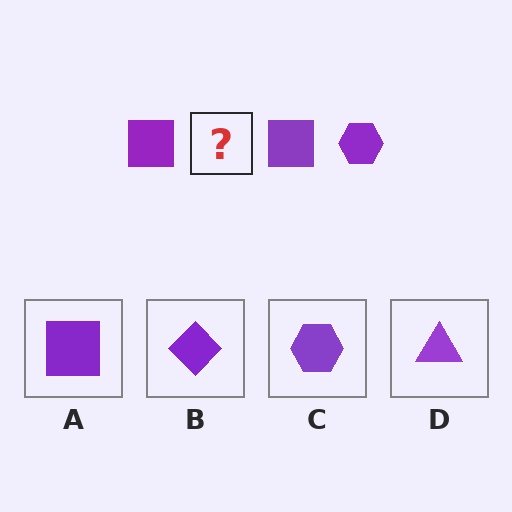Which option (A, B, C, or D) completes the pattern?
C.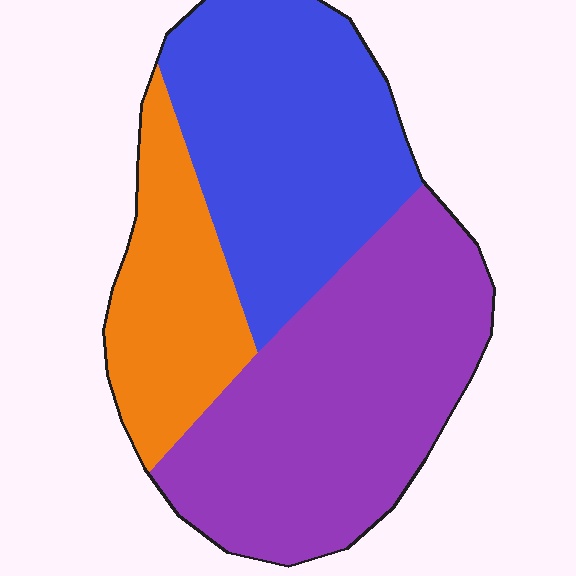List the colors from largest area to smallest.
From largest to smallest: purple, blue, orange.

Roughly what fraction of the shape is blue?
Blue takes up about three eighths (3/8) of the shape.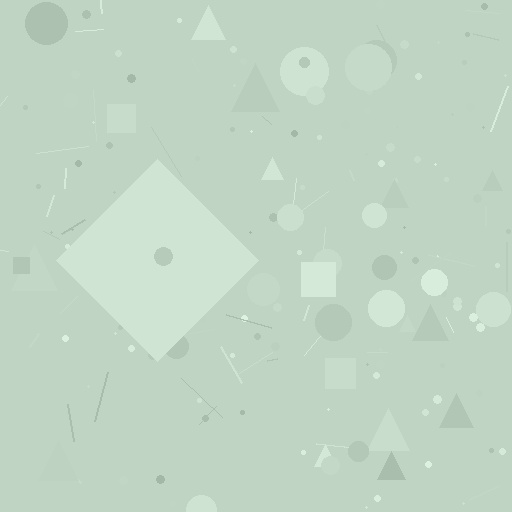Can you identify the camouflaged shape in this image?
The camouflaged shape is a diamond.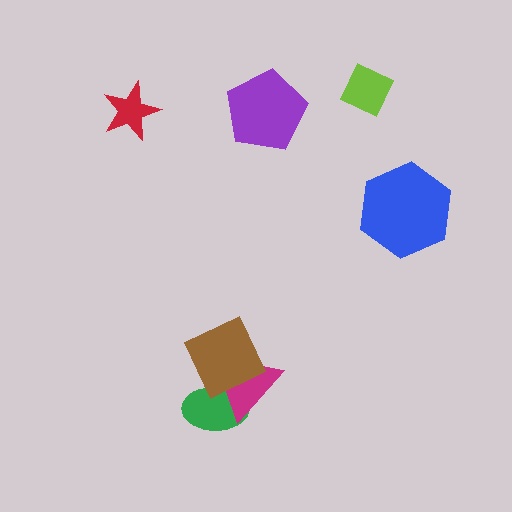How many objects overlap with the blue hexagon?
0 objects overlap with the blue hexagon.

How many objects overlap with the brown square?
2 objects overlap with the brown square.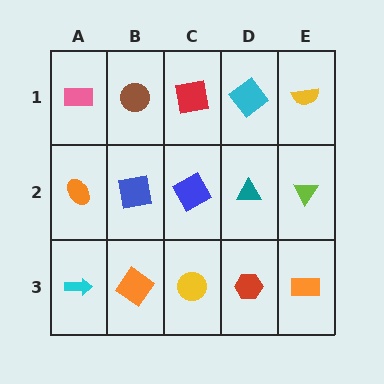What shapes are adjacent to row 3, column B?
A blue square (row 2, column B), a cyan arrow (row 3, column A), a yellow circle (row 3, column C).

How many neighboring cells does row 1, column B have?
3.